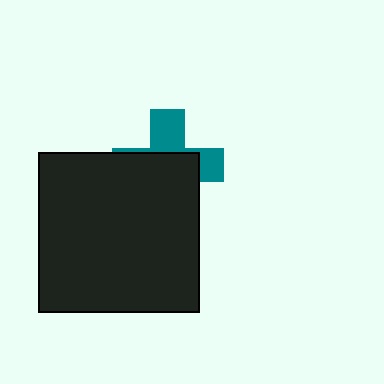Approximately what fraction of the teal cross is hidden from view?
Roughly 62% of the teal cross is hidden behind the black square.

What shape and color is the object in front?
The object in front is a black square.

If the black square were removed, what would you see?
You would see the complete teal cross.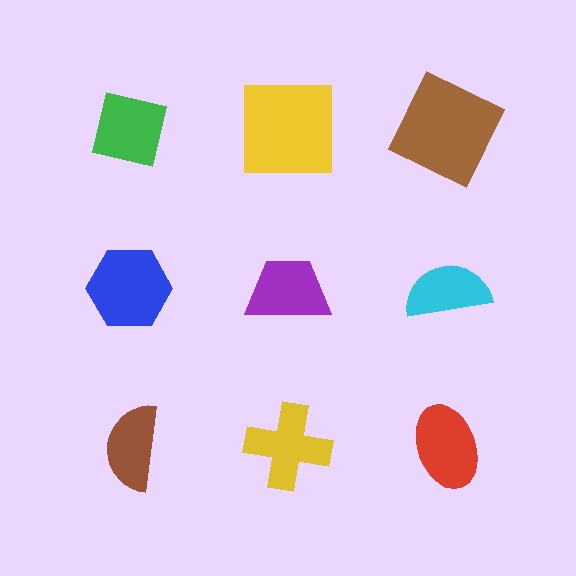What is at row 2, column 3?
A cyan semicircle.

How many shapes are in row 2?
3 shapes.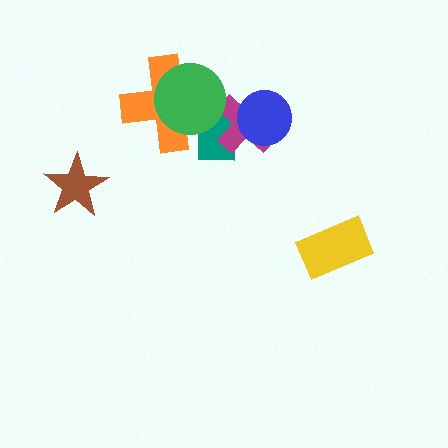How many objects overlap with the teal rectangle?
4 objects overlap with the teal rectangle.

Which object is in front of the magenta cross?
The blue circle is in front of the magenta cross.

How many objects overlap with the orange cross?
2 objects overlap with the orange cross.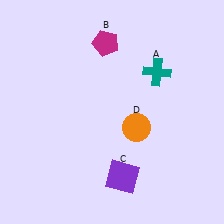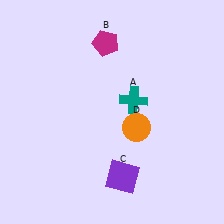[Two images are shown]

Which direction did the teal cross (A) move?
The teal cross (A) moved down.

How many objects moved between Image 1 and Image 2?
1 object moved between the two images.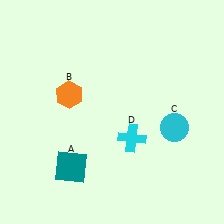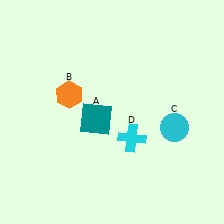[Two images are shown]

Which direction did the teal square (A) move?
The teal square (A) moved up.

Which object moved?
The teal square (A) moved up.